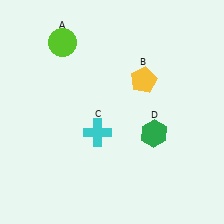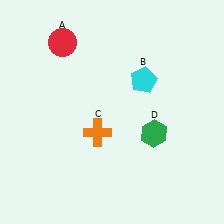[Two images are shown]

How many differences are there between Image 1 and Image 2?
There are 3 differences between the two images.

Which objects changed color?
A changed from lime to red. B changed from yellow to cyan. C changed from cyan to orange.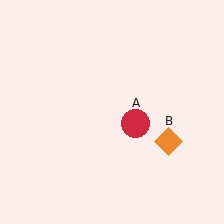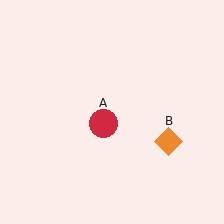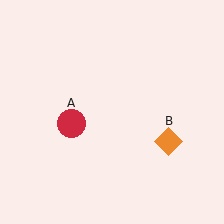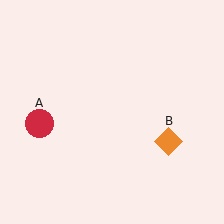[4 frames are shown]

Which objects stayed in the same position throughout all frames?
Orange diamond (object B) remained stationary.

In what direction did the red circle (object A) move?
The red circle (object A) moved left.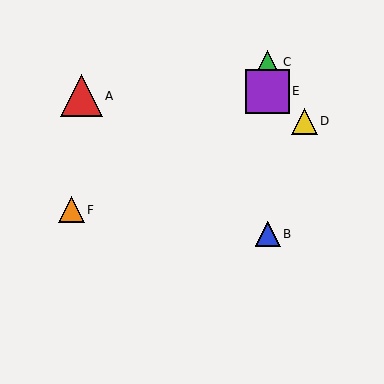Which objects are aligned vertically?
Objects B, C, E are aligned vertically.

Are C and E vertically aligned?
Yes, both are at x≈268.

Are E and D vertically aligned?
No, E is at x≈268 and D is at x≈304.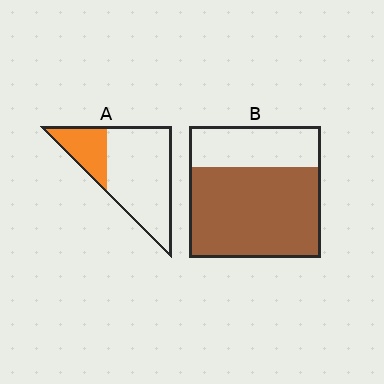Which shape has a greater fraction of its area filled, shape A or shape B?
Shape B.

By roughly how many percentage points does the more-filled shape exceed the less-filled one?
By roughly 45 percentage points (B over A).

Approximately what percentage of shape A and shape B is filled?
A is approximately 25% and B is approximately 70%.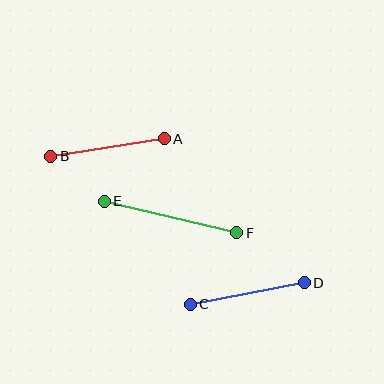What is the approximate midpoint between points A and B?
The midpoint is at approximately (108, 148) pixels.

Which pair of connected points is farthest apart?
Points E and F are farthest apart.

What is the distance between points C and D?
The distance is approximately 116 pixels.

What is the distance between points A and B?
The distance is approximately 115 pixels.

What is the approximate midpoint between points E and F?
The midpoint is at approximately (171, 217) pixels.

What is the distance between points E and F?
The distance is approximately 136 pixels.